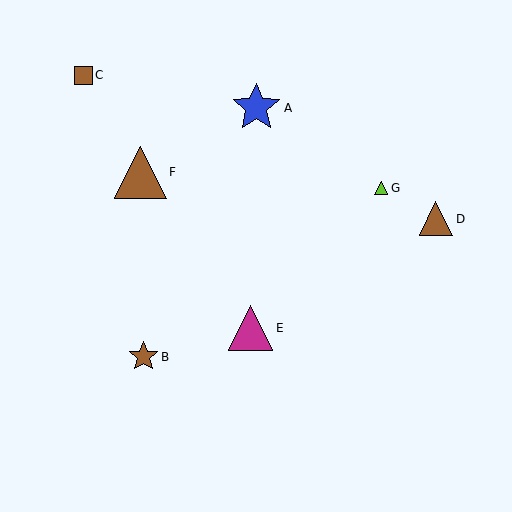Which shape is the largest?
The brown triangle (labeled F) is the largest.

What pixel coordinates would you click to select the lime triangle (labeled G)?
Click at (381, 188) to select the lime triangle G.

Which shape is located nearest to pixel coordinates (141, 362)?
The brown star (labeled B) at (143, 357) is nearest to that location.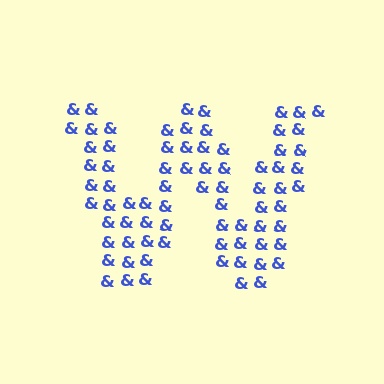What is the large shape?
The large shape is the letter W.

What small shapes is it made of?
It is made of small ampersands.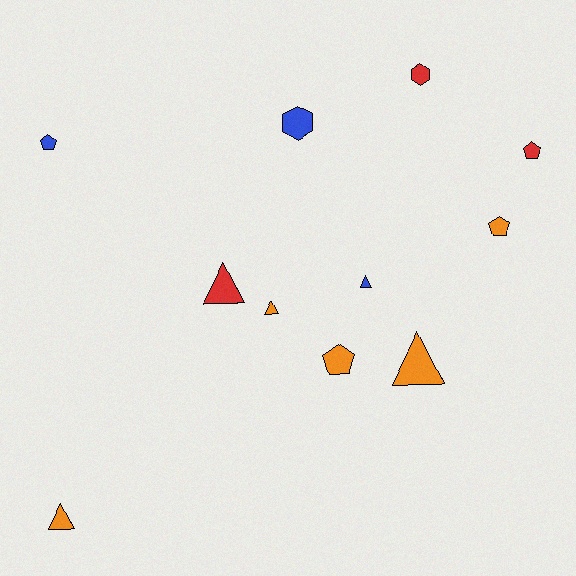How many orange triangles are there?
There are 3 orange triangles.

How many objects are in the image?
There are 11 objects.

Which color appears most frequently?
Orange, with 5 objects.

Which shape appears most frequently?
Triangle, with 5 objects.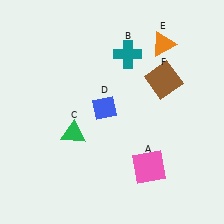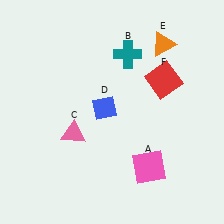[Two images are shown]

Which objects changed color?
C changed from green to pink. F changed from brown to red.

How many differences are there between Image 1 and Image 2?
There are 2 differences between the two images.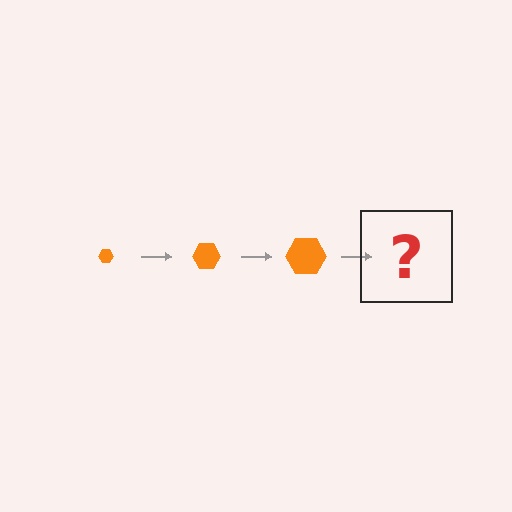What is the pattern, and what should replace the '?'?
The pattern is that the hexagon gets progressively larger each step. The '?' should be an orange hexagon, larger than the previous one.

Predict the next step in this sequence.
The next step is an orange hexagon, larger than the previous one.